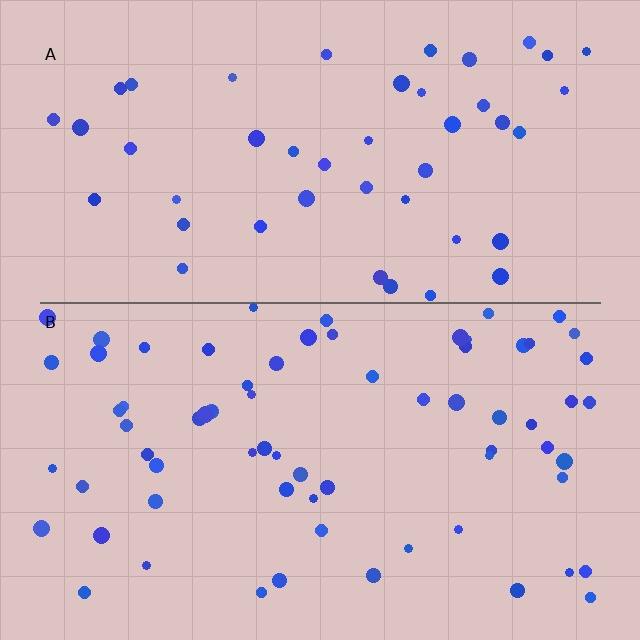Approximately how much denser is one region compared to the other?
Approximately 1.6× — region B over region A.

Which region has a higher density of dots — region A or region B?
B (the bottom).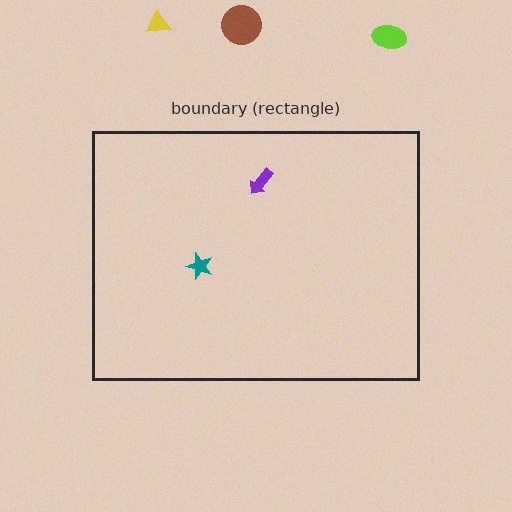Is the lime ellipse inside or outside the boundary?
Outside.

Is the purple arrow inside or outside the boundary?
Inside.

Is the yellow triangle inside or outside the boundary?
Outside.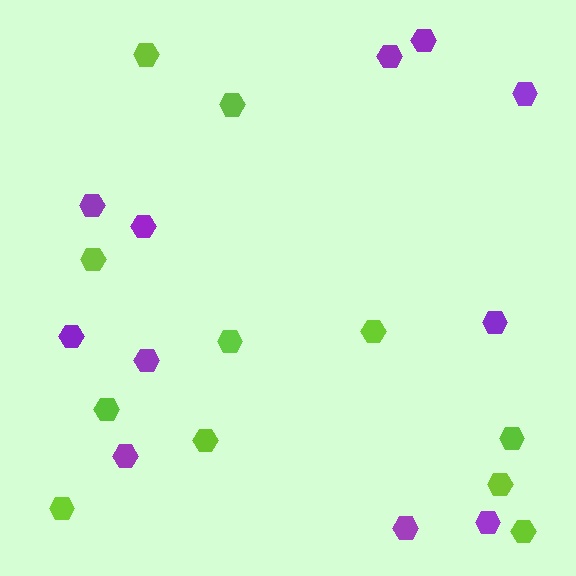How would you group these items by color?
There are 2 groups: one group of purple hexagons (11) and one group of lime hexagons (11).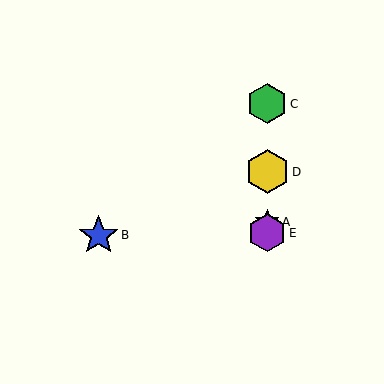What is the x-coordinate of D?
Object D is at x≈267.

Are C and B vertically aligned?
No, C is at x≈267 and B is at x≈99.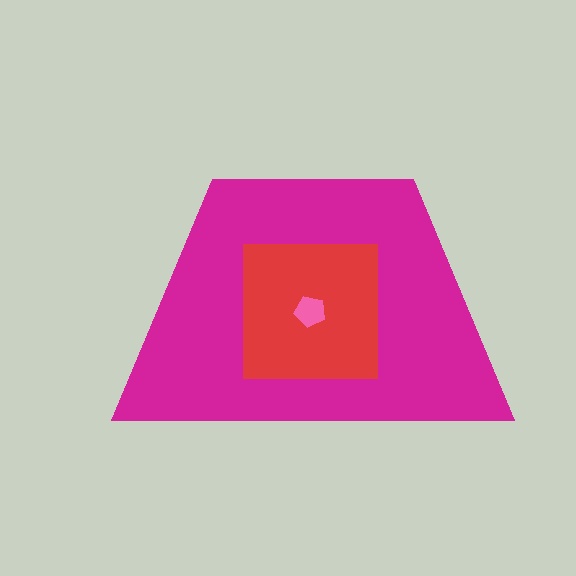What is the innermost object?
The pink pentagon.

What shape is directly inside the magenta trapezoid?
The red square.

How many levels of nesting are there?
3.